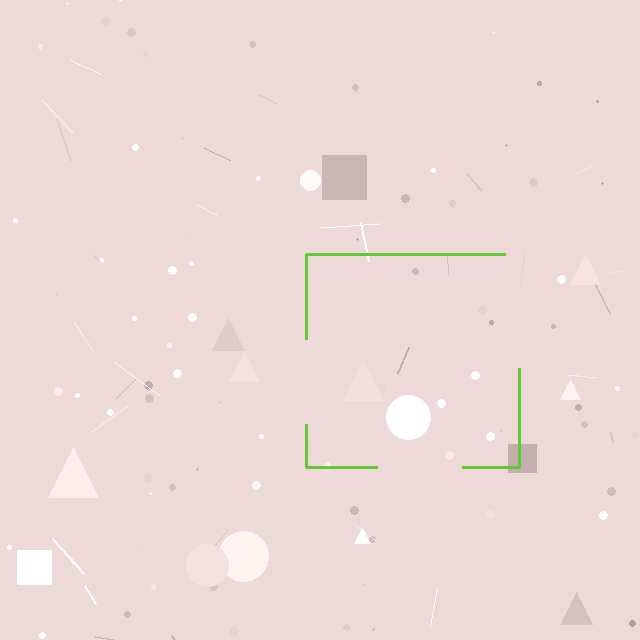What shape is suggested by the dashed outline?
The dashed outline suggests a square.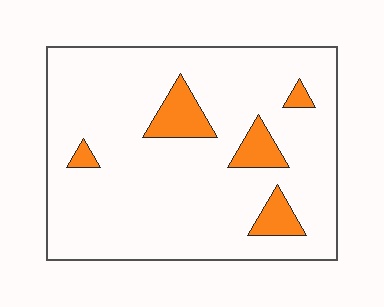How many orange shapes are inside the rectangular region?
5.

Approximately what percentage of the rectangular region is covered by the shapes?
Approximately 10%.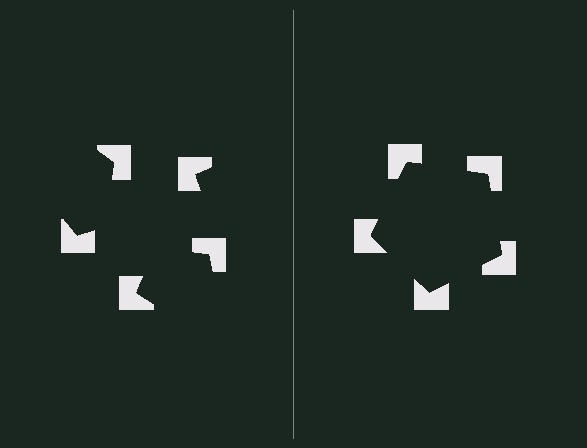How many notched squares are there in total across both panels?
10 — 5 on each side.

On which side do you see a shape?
An illusory pentagon appears on the right side. On the left side the wedge cuts are rotated, so no coherent shape forms.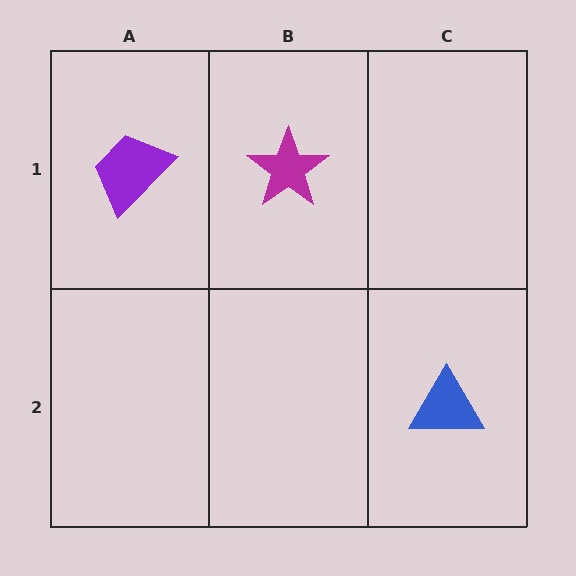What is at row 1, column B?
A magenta star.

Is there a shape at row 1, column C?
No, that cell is empty.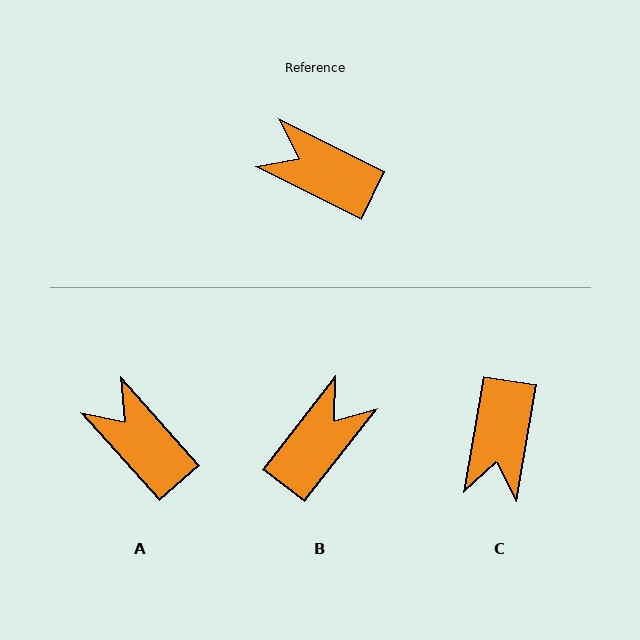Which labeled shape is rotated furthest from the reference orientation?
C, about 107 degrees away.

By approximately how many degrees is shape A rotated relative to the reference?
Approximately 22 degrees clockwise.